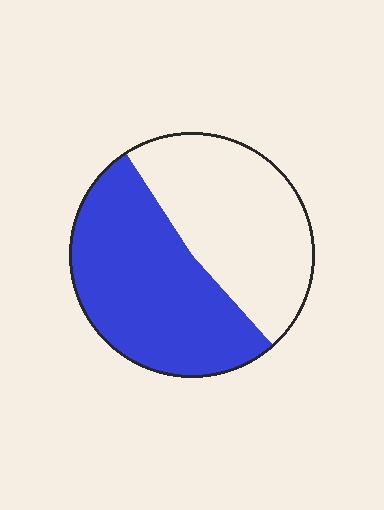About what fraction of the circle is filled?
About one half (1/2).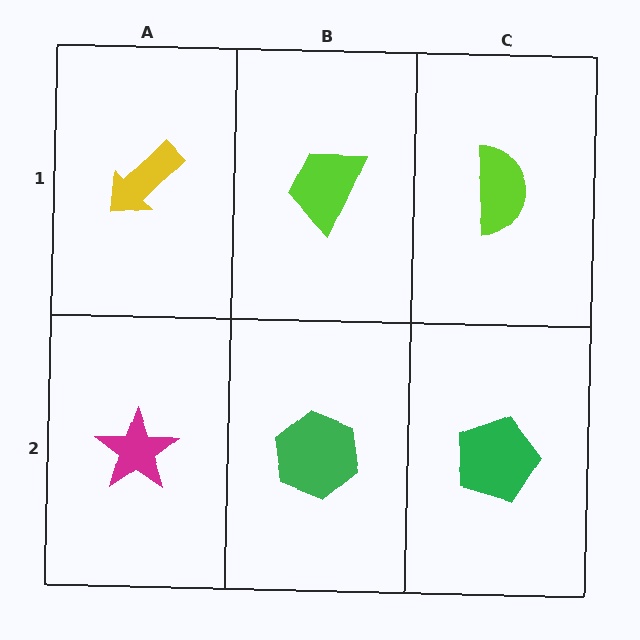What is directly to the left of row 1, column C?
A lime trapezoid.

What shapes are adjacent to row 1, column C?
A green pentagon (row 2, column C), a lime trapezoid (row 1, column B).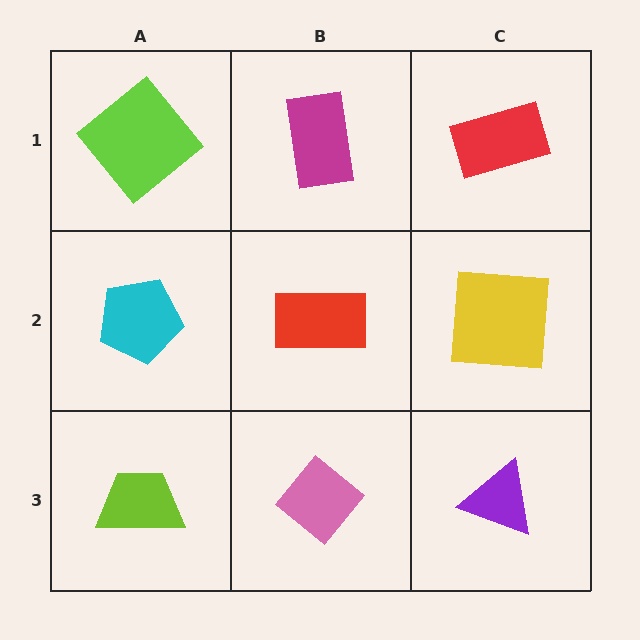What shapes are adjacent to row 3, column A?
A cyan pentagon (row 2, column A), a pink diamond (row 3, column B).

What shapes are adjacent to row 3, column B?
A red rectangle (row 2, column B), a lime trapezoid (row 3, column A), a purple triangle (row 3, column C).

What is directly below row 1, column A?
A cyan pentagon.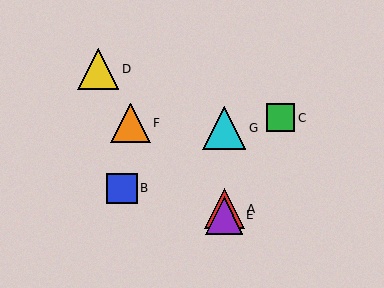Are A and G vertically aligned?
Yes, both are at x≈224.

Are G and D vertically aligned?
No, G is at x≈224 and D is at x≈98.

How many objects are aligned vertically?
3 objects (A, E, G) are aligned vertically.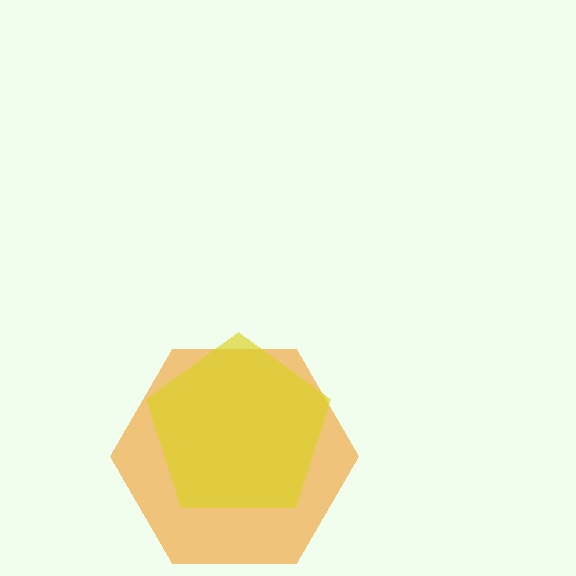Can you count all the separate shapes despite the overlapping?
Yes, there are 2 separate shapes.